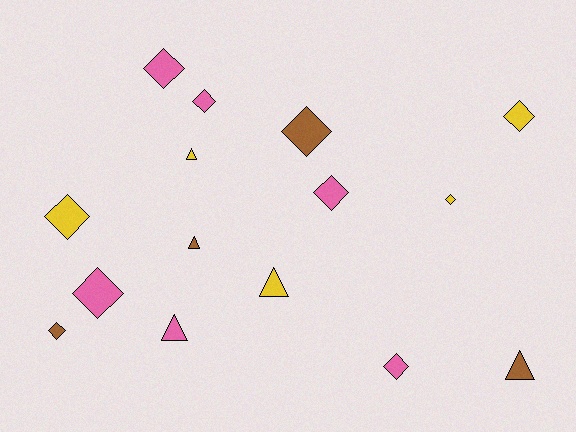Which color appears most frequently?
Pink, with 6 objects.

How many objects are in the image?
There are 15 objects.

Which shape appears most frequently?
Diamond, with 10 objects.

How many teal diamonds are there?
There are no teal diamonds.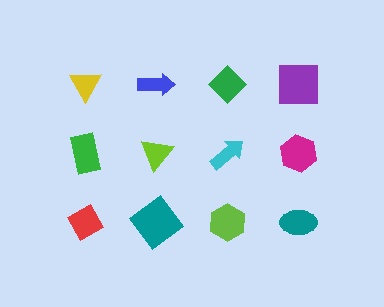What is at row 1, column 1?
A yellow triangle.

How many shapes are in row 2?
4 shapes.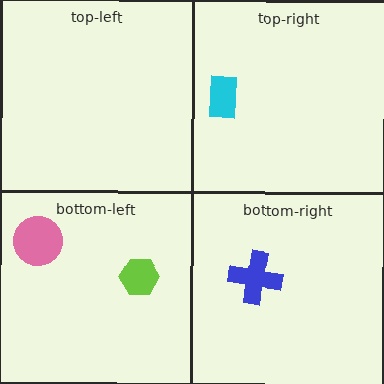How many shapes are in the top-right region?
1.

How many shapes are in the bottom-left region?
2.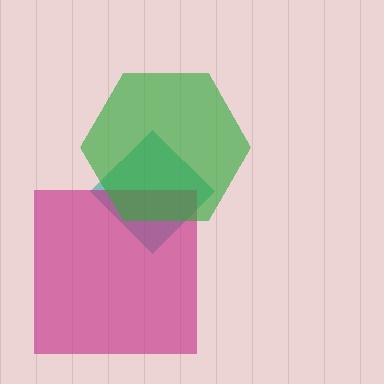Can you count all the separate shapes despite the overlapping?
Yes, there are 3 separate shapes.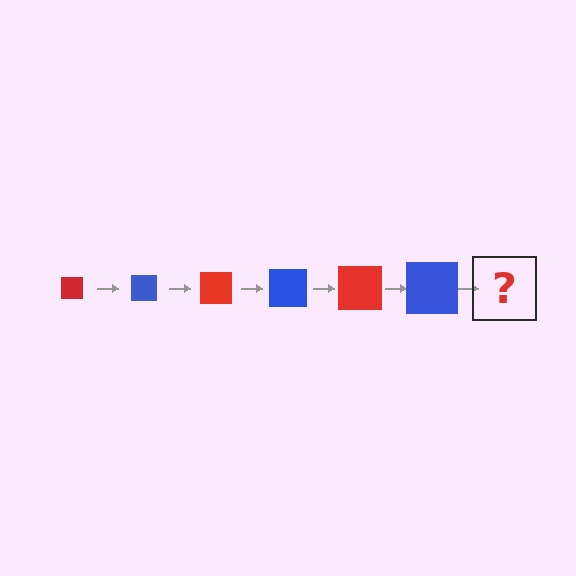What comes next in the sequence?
The next element should be a red square, larger than the previous one.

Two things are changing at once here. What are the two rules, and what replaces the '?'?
The two rules are that the square grows larger each step and the color cycles through red and blue. The '?' should be a red square, larger than the previous one.